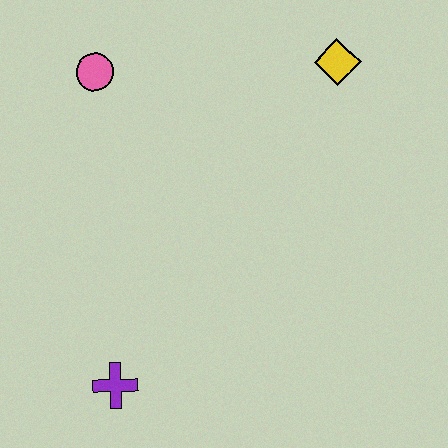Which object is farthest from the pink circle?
The purple cross is farthest from the pink circle.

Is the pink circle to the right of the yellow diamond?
No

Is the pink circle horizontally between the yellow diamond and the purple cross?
No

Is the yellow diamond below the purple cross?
No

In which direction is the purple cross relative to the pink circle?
The purple cross is below the pink circle.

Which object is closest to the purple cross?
The pink circle is closest to the purple cross.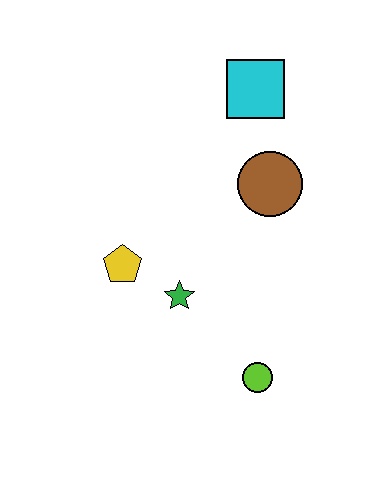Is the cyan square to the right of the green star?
Yes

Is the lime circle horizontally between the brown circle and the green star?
Yes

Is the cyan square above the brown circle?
Yes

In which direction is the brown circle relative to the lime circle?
The brown circle is above the lime circle.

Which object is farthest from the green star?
The cyan square is farthest from the green star.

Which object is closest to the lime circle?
The green star is closest to the lime circle.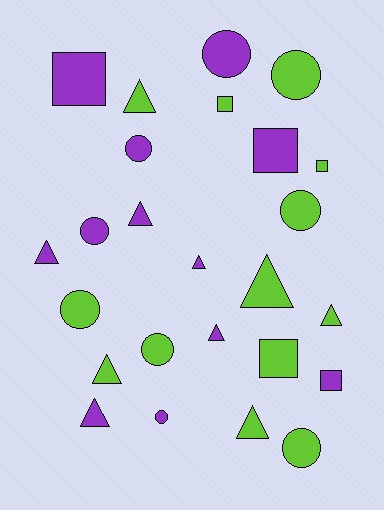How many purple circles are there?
There are 4 purple circles.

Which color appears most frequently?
Lime, with 13 objects.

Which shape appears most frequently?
Triangle, with 10 objects.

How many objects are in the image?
There are 25 objects.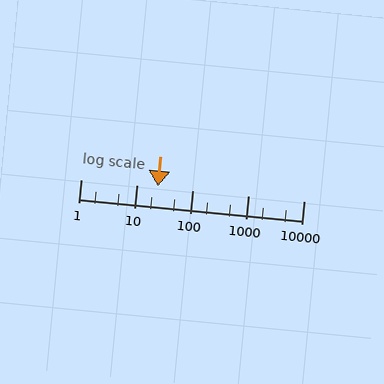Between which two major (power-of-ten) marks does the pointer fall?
The pointer is between 10 and 100.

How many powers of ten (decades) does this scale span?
The scale spans 4 decades, from 1 to 10000.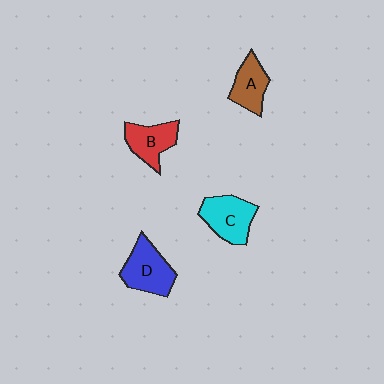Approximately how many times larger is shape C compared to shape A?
Approximately 1.3 times.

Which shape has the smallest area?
Shape A (brown).